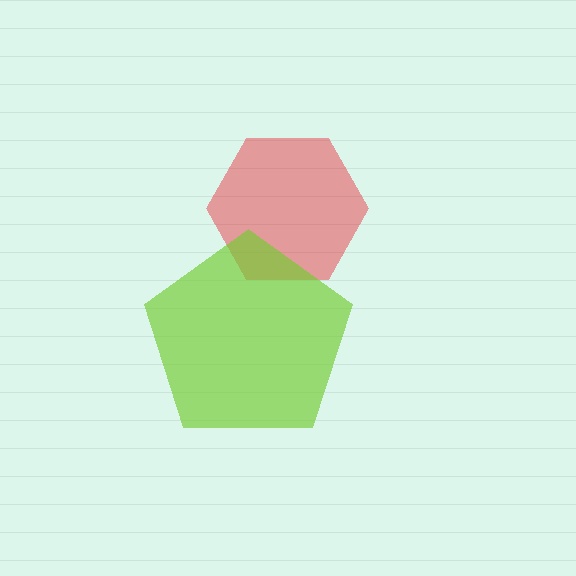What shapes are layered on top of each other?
The layered shapes are: a red hexagon, a lime pentagon.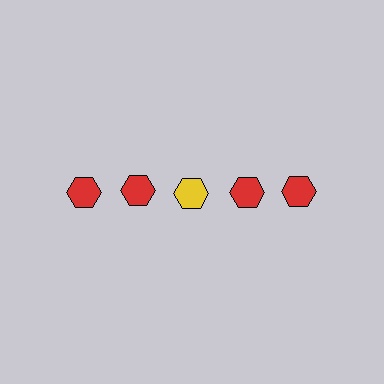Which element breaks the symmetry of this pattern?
The yellow hexagon in the top row, center column breaks the symmetry. All other shapes are red hexagons.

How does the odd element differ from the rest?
It has a different color: yellow instead of red.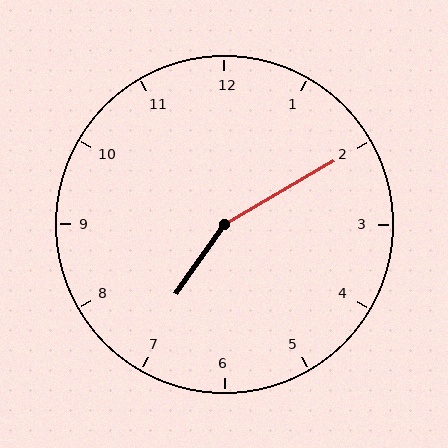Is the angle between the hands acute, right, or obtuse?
It is obtuse.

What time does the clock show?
7:10.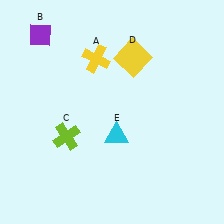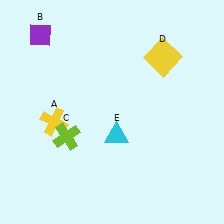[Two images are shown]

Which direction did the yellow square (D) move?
The yellow square (D) moved right.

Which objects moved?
The objects that moved are: the yellow cross (A), the yellow square (D).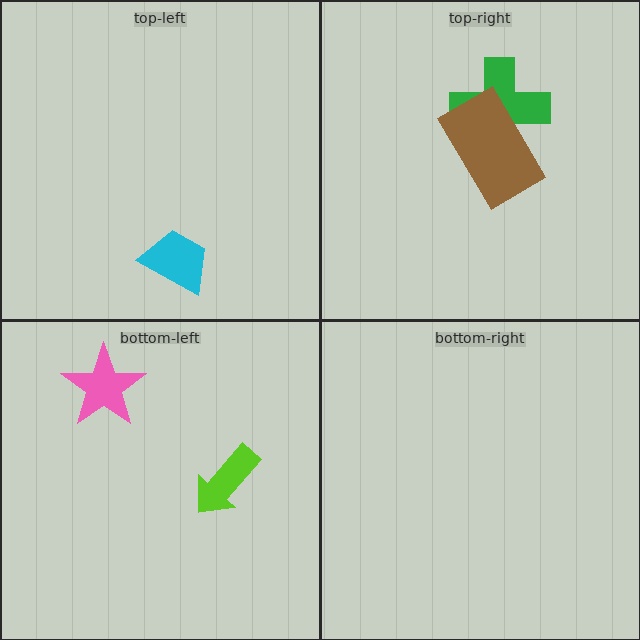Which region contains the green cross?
The top-right region.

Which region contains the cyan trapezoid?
The top-left region.